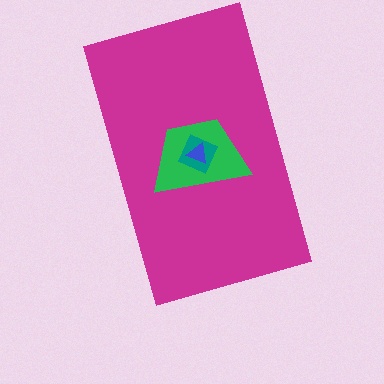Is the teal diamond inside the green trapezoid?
Yes.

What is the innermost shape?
The blue triangle.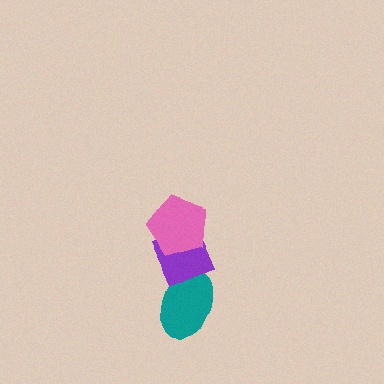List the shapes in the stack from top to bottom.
From top to bottom: the pink pentagon, the purple diamond, the teal ellipse.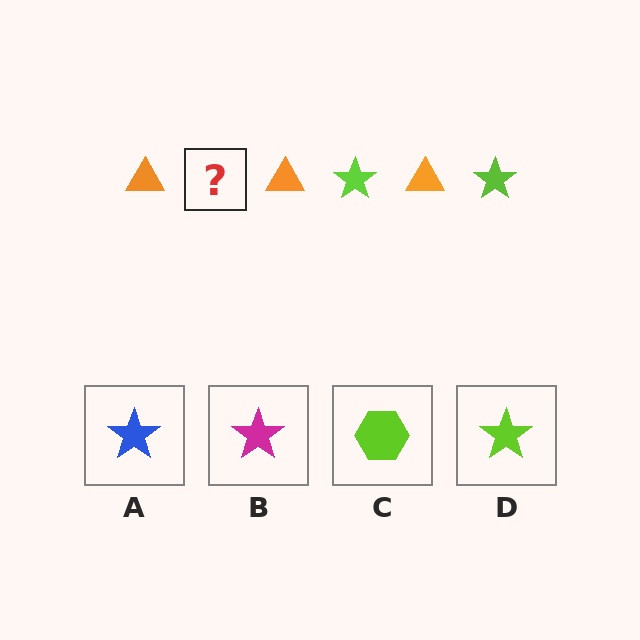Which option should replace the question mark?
Option D.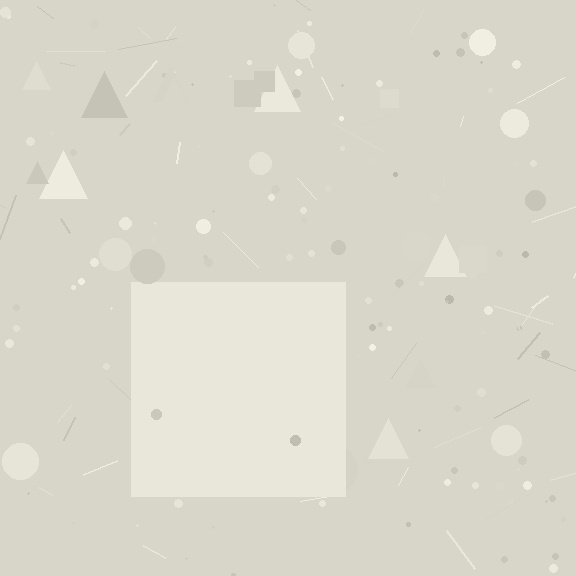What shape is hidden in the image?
A square is hidden in the image.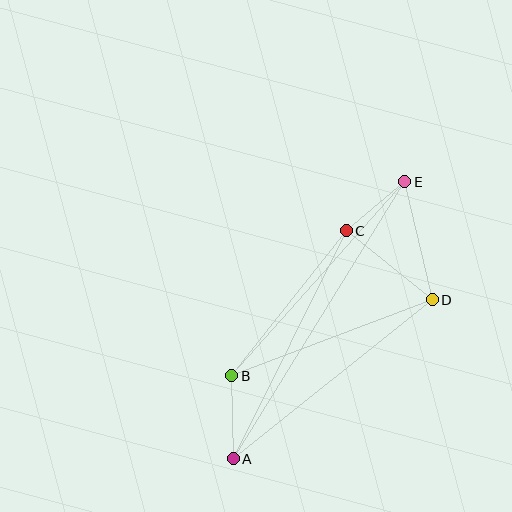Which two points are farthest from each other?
Points A and E are farthest from each other.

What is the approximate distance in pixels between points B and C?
The distance between B and C is approximately 184 pixels.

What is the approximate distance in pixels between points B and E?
The distance between B and E is approximately 260 pixels.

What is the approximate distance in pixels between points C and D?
The distance between C and D is approximately 110 pixels.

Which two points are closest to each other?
Points C and E are closest to each other.